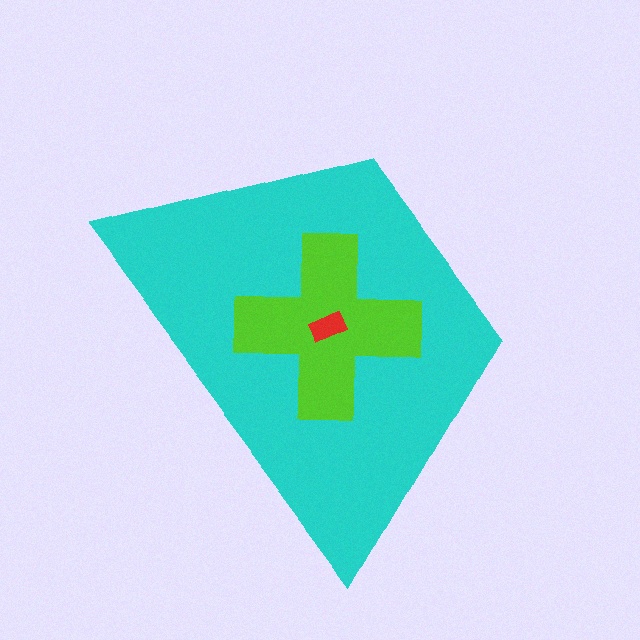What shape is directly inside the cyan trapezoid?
The lime cross.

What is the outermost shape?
The cyan trapezoid.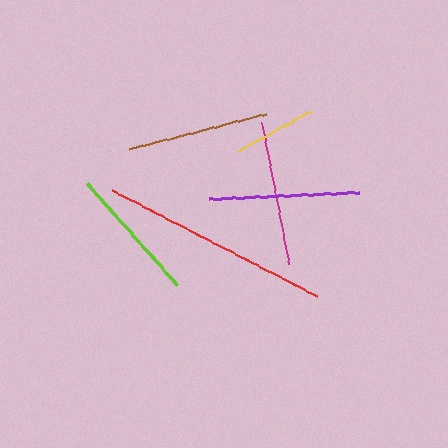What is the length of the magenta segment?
The magenta segment is approximately 143 pixels long.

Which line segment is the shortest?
The yellow line is the shortest at approximately 84 pixels.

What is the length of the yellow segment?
The yellow segment is approximately 84 pixels long.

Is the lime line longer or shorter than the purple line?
The purple line is longer than the lime line.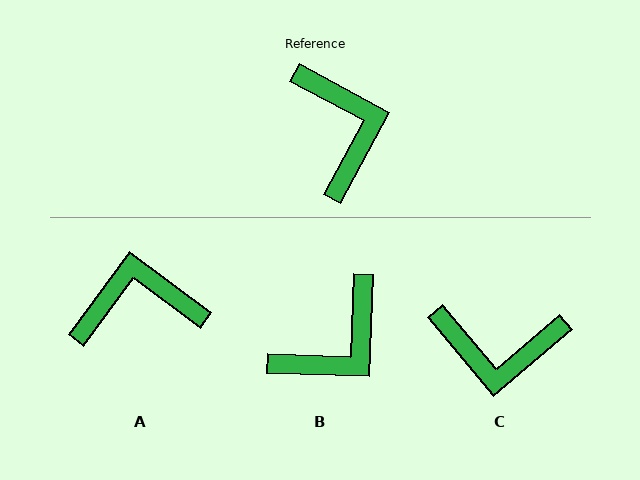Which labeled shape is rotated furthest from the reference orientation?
C, about 112 degrees away.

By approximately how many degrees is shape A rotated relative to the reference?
Approximately 82 degrees counter-clockwise.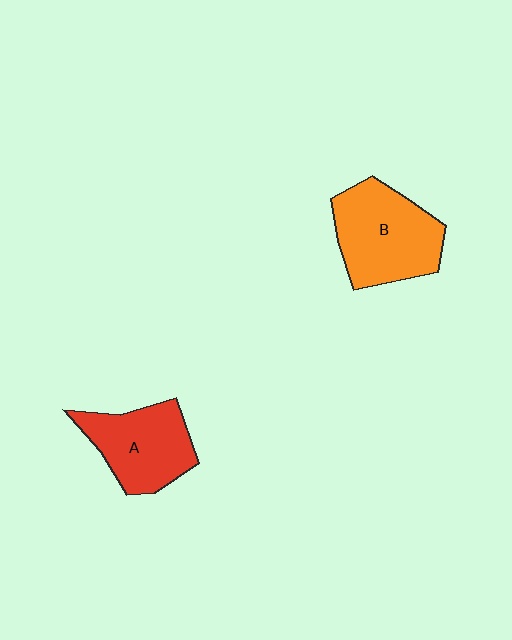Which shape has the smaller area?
Shape A (red).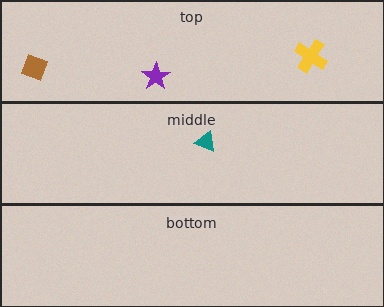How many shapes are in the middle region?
1.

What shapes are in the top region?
The brown diamond, the yellow cross, the purple star.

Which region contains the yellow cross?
The top region.